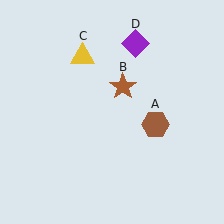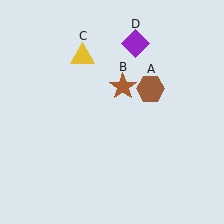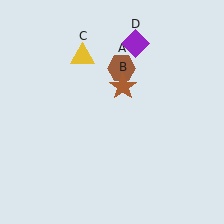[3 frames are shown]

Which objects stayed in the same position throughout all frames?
Brown star (object B) and yellow triangle (object C) and purple diamond (object D) remained stationary.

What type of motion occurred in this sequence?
The brown hexagon (object A) rotated counterclockwise around the center of the scene.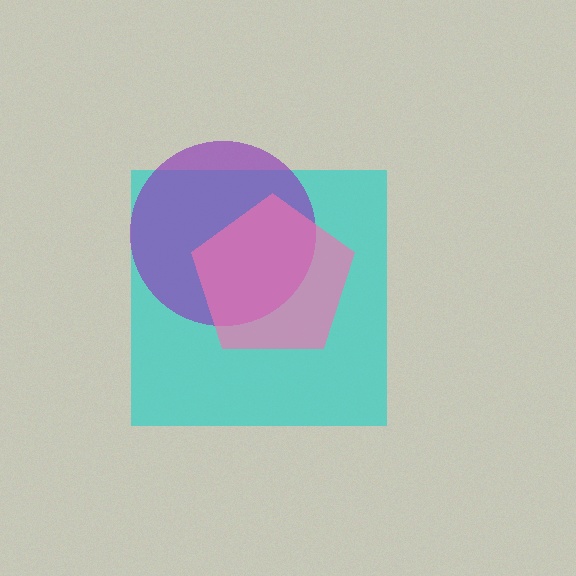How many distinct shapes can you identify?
There are 3 distinct shapes: a cyan square, a purple circle, a pink pentagon.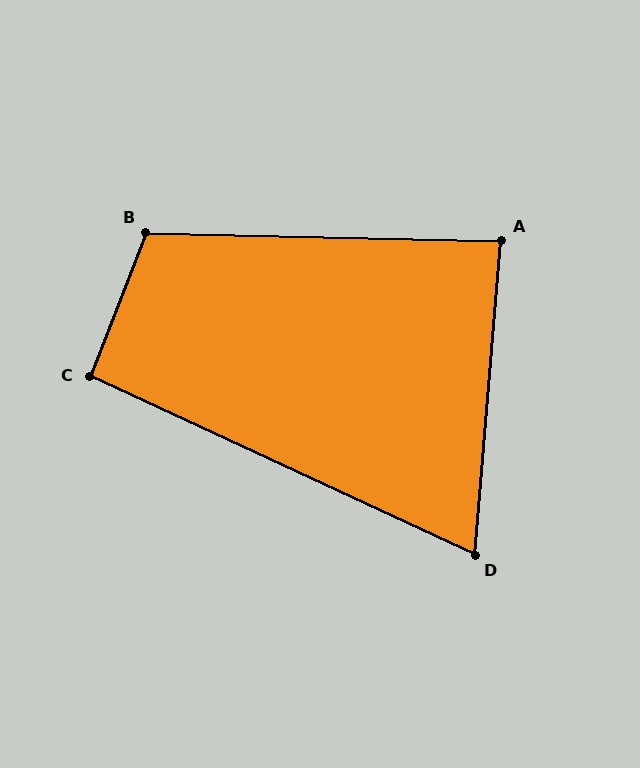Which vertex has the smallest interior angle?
D, at approximately 70 degrees.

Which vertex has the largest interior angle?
B, at approximately 110 degrees.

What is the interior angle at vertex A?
Approximately 87 degrees (approximately right).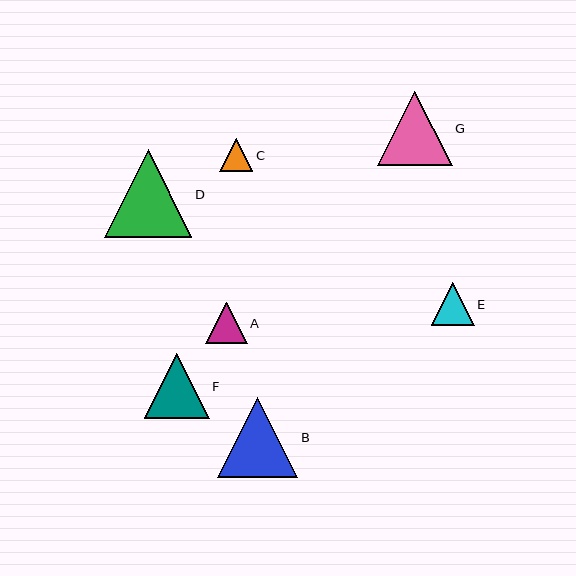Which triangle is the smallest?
Triangle C is the smallest with a size of approximately 33 pixels.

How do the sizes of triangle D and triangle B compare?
Triangle D and triangle B are approximately the same size.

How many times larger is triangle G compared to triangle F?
Triangle G is approximately 1.1 times the size of triangle F.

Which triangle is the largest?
Triangle D is the largest with a size of approximately 88 pixels.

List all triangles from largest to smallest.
From largest to smallest: D, B, G, F, E, A, C.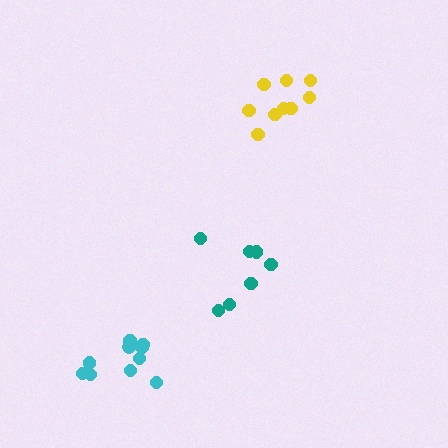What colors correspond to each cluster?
The clusters are colored: cyan, teal, yellow.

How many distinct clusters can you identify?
There are 3 distinct clusters.